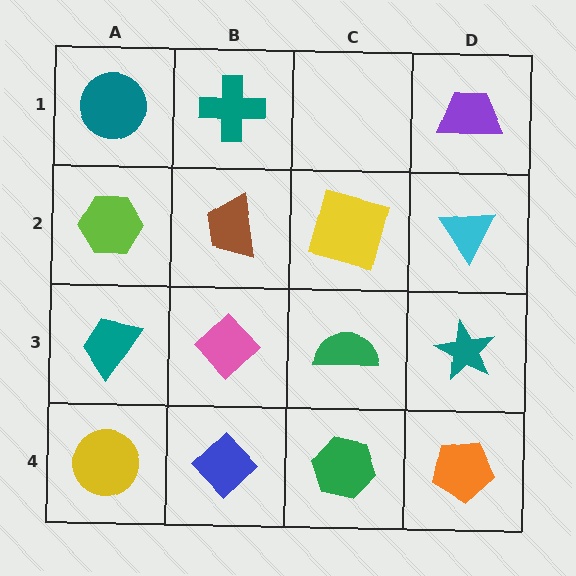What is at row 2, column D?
A cyan triangle.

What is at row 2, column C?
A yellow square.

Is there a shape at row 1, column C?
No, that cell is empty.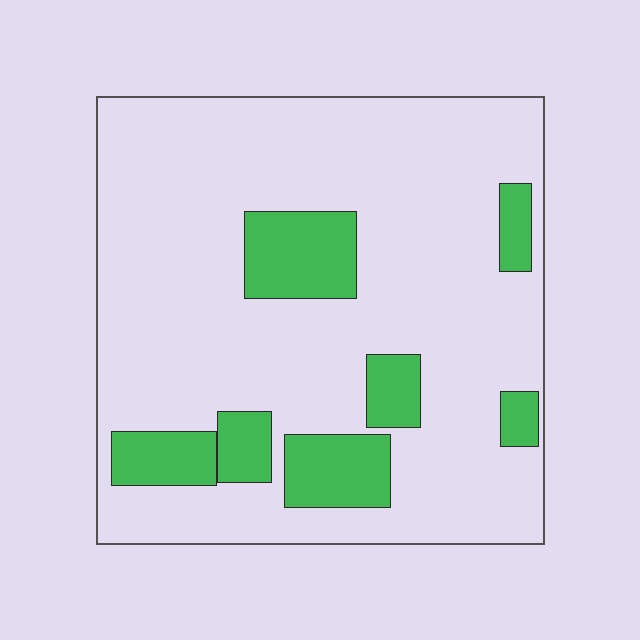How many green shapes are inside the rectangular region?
7.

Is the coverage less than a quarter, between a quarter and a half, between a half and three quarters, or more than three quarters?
Less than a quarter.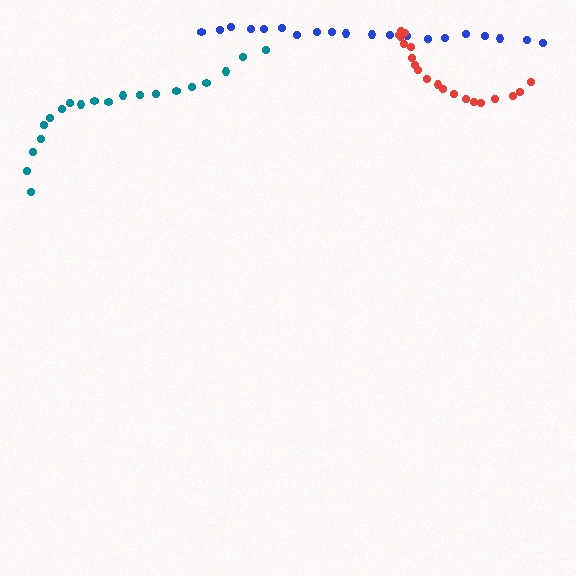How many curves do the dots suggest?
There are 3 distinct paths.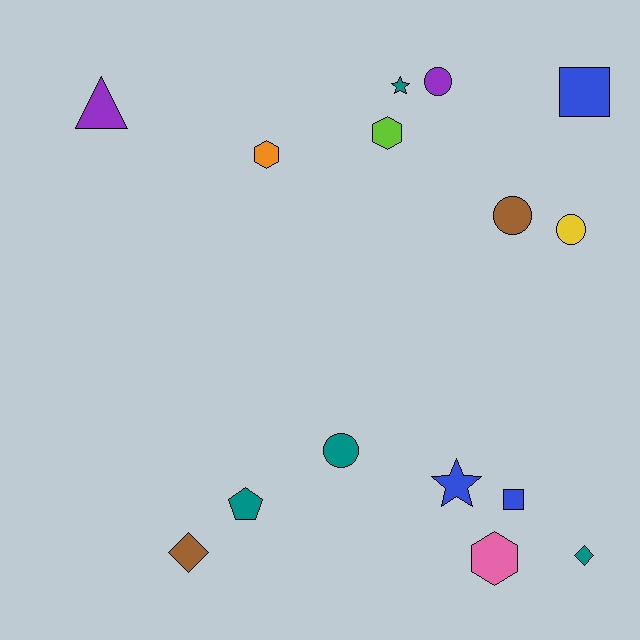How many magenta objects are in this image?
There are no magenta objects.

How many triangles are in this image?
There is 1 triangle.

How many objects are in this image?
There are 15 objects.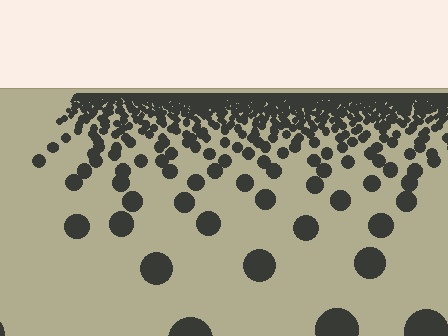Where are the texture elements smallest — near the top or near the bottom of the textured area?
Near the top.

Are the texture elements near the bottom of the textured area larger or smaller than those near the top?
Larger. Near the bottom, elements are closer to the viewer and appear at a bigger on-screen size.